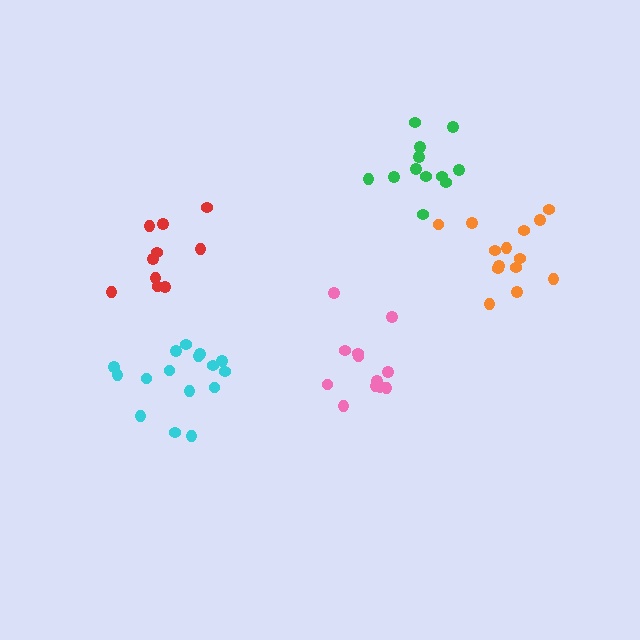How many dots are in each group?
Group 1: 12 dots, Group 2: 16 dots, Group 3: 12 dots, Group 4: 10 dots, Group 5: 14 dots (64 total).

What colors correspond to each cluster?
The clusters are colored: green, cyan, pink, red, orange.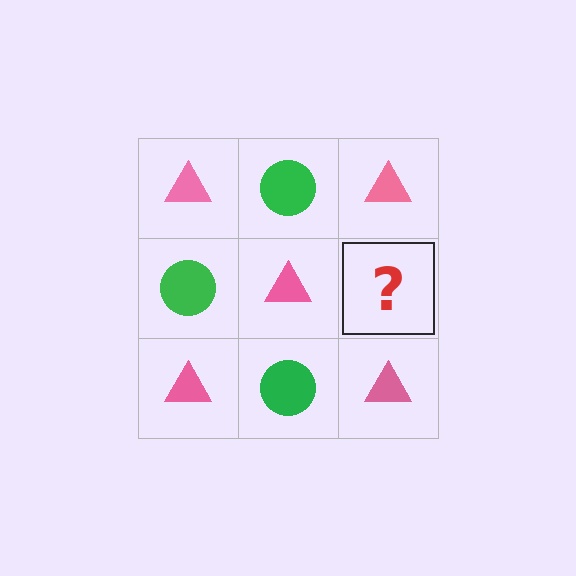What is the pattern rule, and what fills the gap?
The rule is that it alternates pink triangle and green circle in a checkerboard pattern. The gap should be filled with a green circle.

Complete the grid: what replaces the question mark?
The question mark should be replaced with a green circle.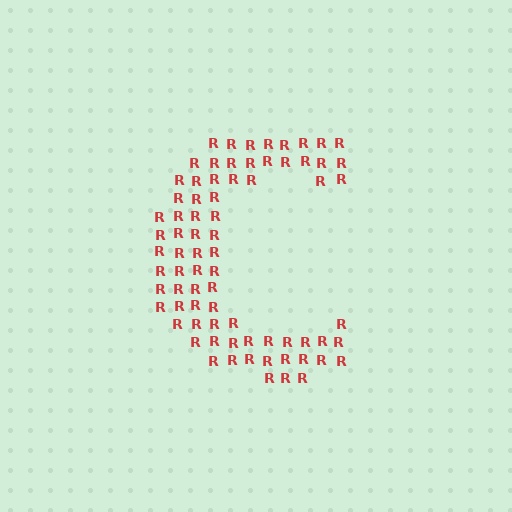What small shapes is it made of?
It is made of small letter R's.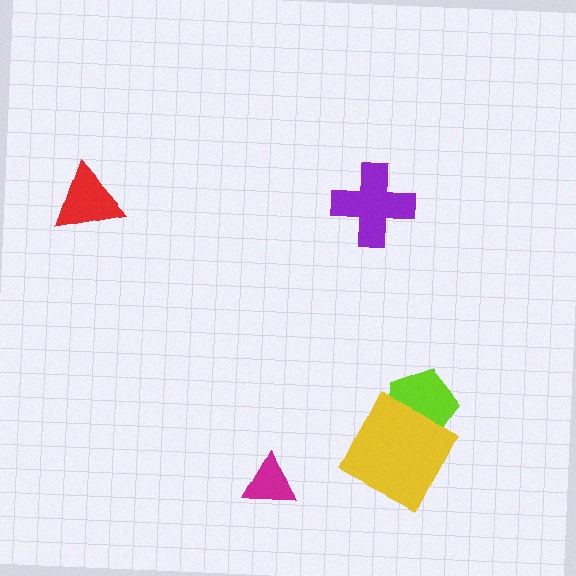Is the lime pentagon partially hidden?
Yes, it is partially covered by another shape.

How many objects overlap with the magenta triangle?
0 objects overlap with the magenta triangle.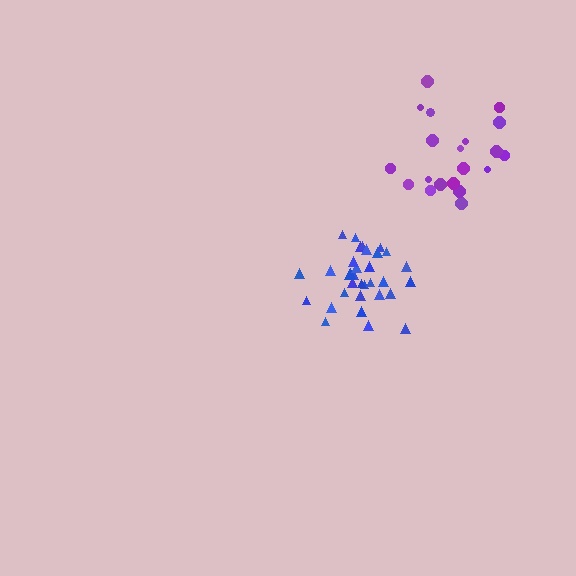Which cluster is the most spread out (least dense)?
Purple.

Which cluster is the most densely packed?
Blue.